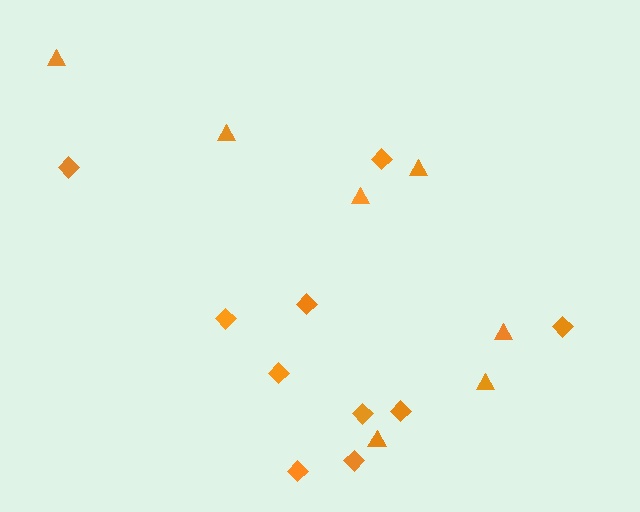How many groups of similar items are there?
There are 2 groups: one group of triangles (7) and one group of diamonds (10).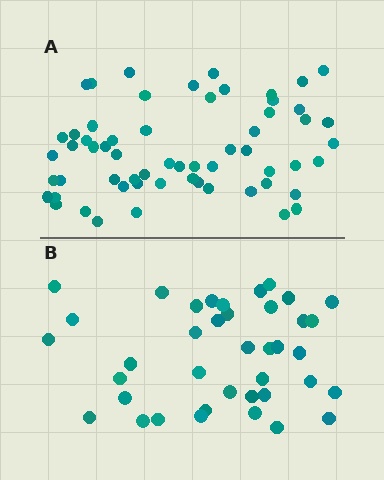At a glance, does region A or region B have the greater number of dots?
Region A (the top region) has more dots.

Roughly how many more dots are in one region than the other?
Region A has approximately 20 more dots than region B.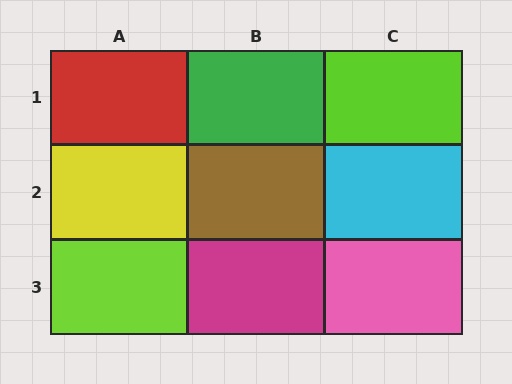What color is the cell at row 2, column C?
Cyan.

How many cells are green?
1 cell is green.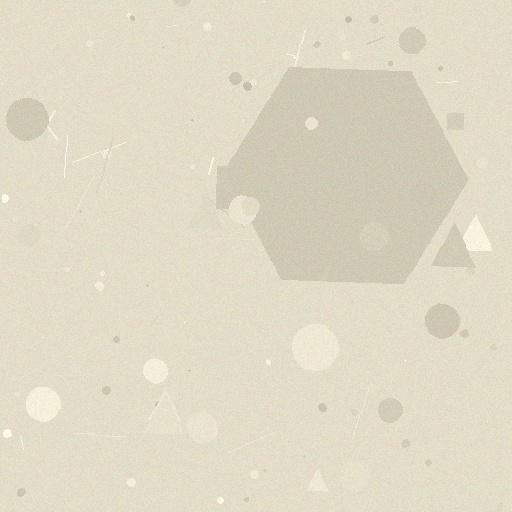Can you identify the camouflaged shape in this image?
The camouflaged shape is a hexagon.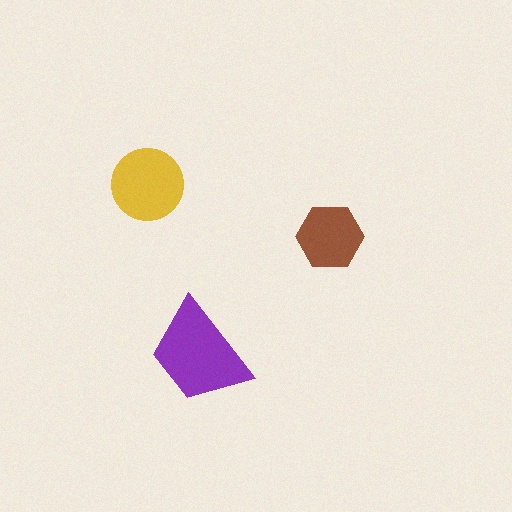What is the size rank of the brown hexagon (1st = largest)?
3rd.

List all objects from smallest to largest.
The brown hexagon, the yellow circle, the purple trapezoid.